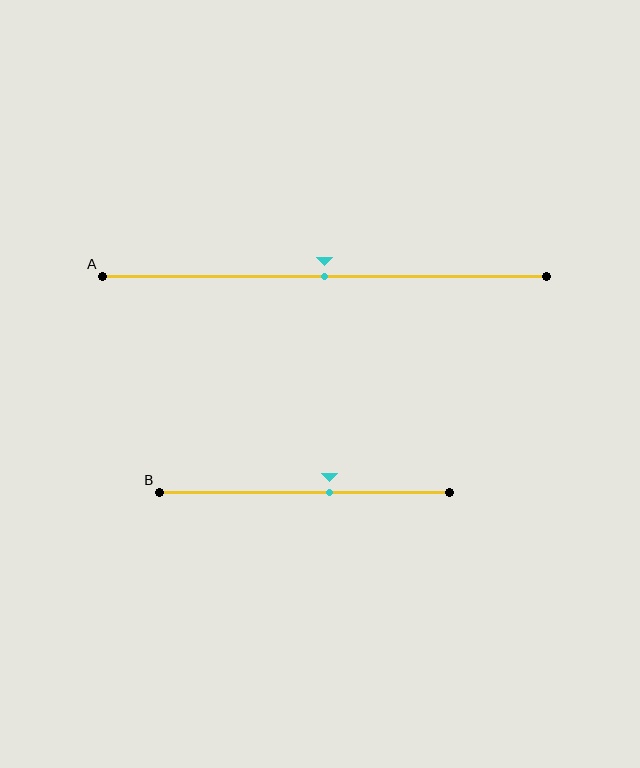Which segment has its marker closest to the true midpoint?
Segment A has its marker closest to the true midpoint.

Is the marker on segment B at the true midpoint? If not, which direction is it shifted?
No, the marker on segment B is shifted to the right by about 9% of the segment length.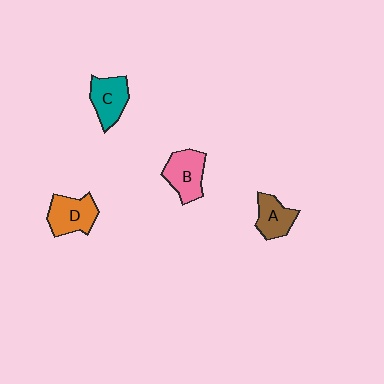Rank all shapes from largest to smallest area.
From largest to smallest: B (pink), D (orange), C (teal), A (brown).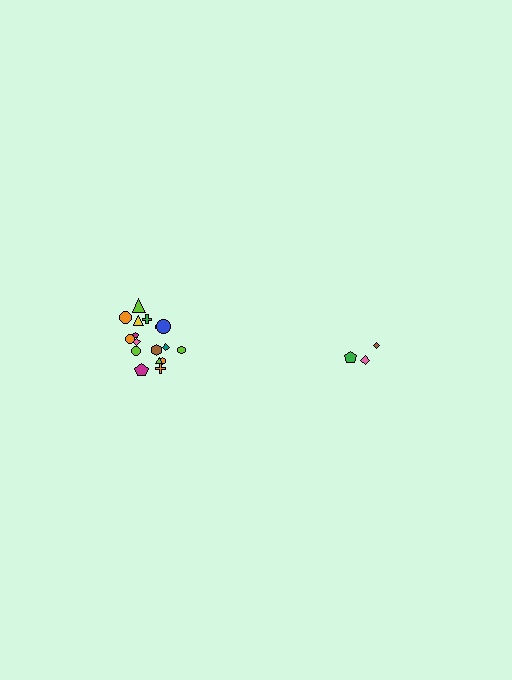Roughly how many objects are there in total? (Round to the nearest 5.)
Roughly 20 objects in total.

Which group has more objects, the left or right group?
The left group.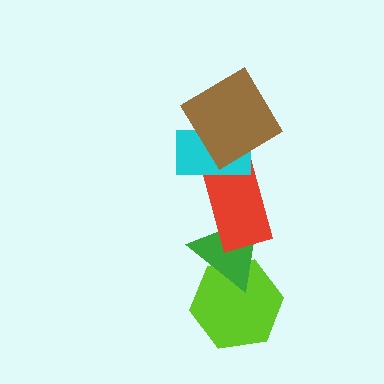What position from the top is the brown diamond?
The brown diamond is 1st from the top.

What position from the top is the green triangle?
The green triangle is 4th from the top.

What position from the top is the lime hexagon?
The lime hexagon is 5th from the top.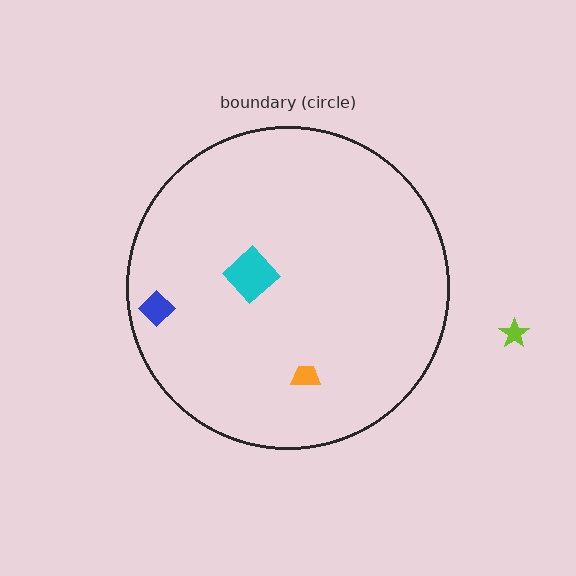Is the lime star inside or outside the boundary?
Outside.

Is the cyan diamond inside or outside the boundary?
Inside.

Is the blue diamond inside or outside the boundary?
Inside.